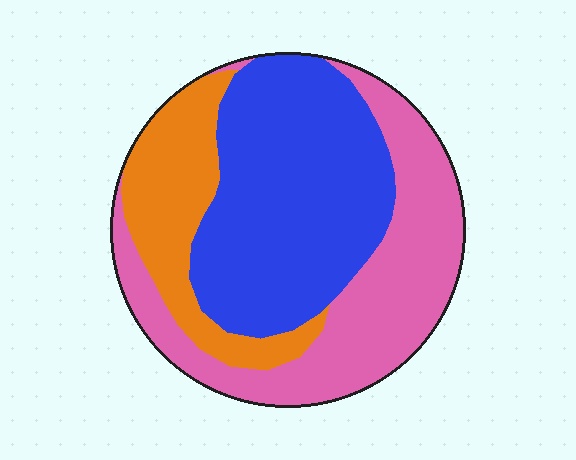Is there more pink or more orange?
Pink.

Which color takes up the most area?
Blue, at roughly 45%.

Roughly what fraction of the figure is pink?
Pink takes up about three eighths (3/8) of the figure.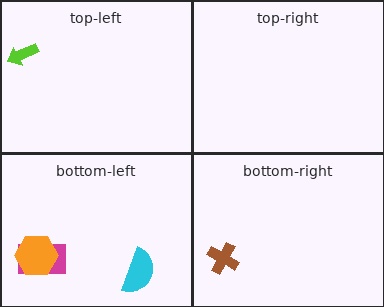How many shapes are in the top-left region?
1.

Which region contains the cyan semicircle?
The bottom-left region.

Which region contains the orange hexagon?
The bottom-left region.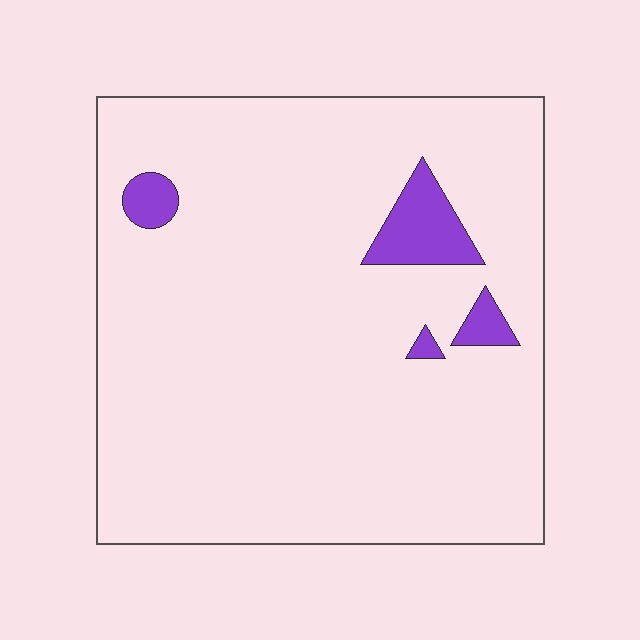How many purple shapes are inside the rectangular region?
4.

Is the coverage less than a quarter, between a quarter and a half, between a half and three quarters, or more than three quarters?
Less than a quarter.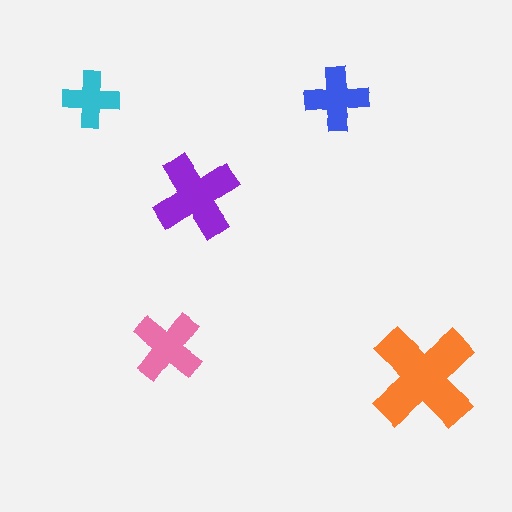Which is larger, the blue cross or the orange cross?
The orange one.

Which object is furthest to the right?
The orange cross is rightmost.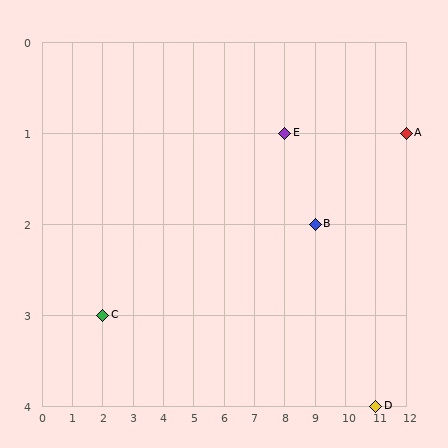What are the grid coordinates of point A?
Point A is at grid coordinates (12, 1).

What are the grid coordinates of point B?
Point B is at grid coordinates (9, 2).